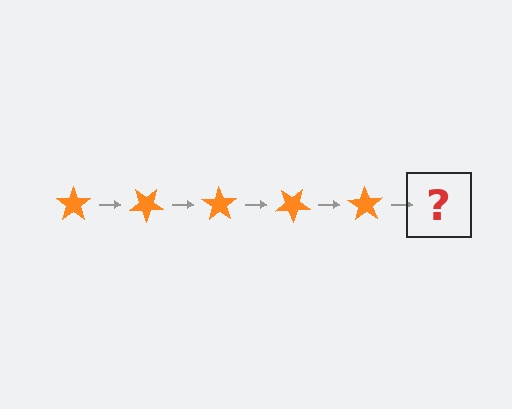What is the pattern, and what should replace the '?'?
The pattern is that the star rotates 35 degrees each step. The '?' should be an orange star rotated 175 degrees.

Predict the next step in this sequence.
The next step is an orange star rotated 175 degrees.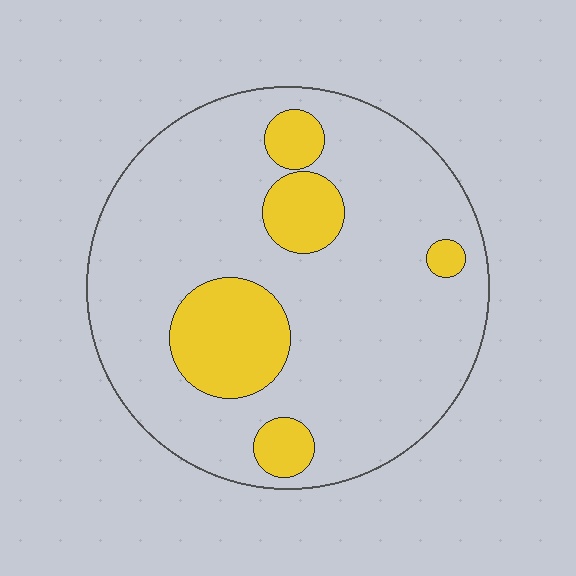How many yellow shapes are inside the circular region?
5.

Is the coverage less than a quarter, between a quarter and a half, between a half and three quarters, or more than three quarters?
Less than a quarter.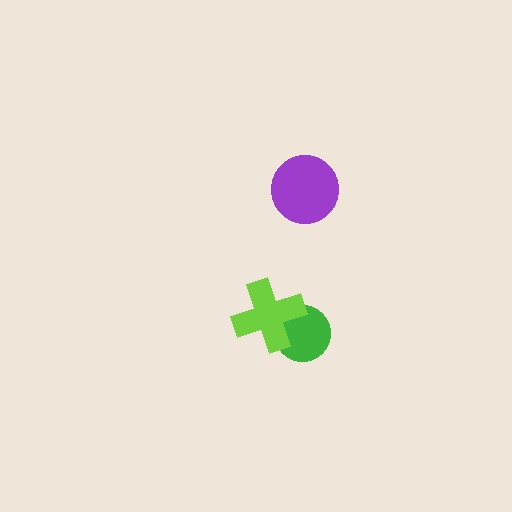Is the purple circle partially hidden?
No, no other shape covers it.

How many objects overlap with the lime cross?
1 object overlaps with the lime cross.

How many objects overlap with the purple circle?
0 objects overlap with the purple circle.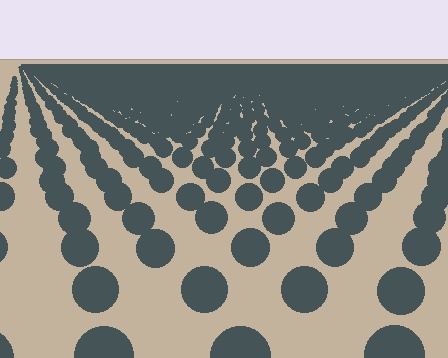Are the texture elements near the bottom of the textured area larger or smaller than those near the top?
Larger. Near the bottom, elements are closer to the viewer and appear at a bigger on-screen size.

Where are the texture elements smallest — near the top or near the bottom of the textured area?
Near the top.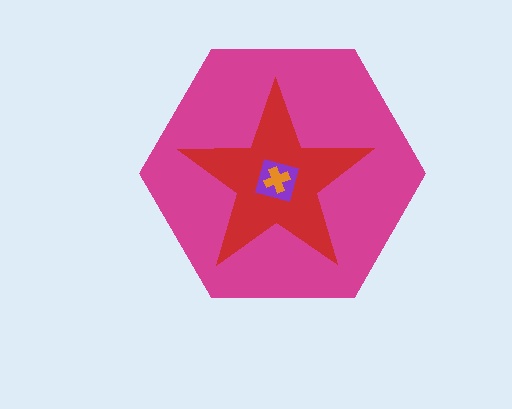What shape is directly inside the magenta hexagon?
The red star.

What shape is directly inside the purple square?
The orange cross.